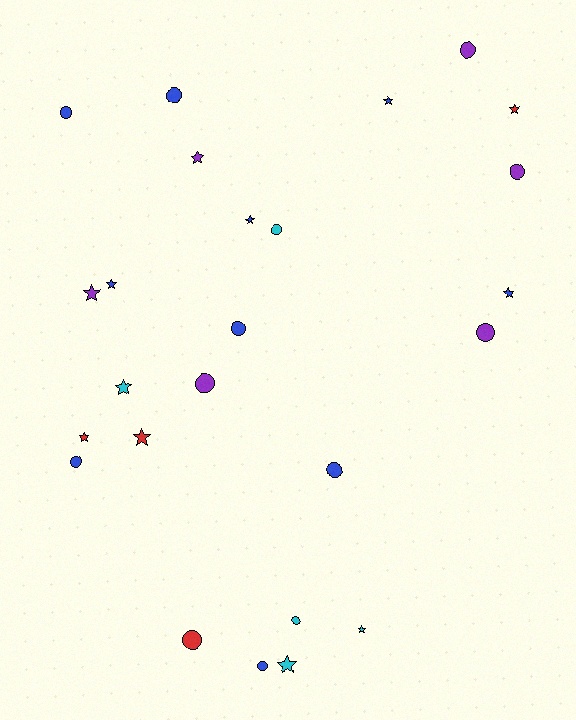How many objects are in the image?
There are 25 objects.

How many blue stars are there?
There are 4 blue stars.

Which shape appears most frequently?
Circle, with 13 objects.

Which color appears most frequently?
Blue, with 10 objects.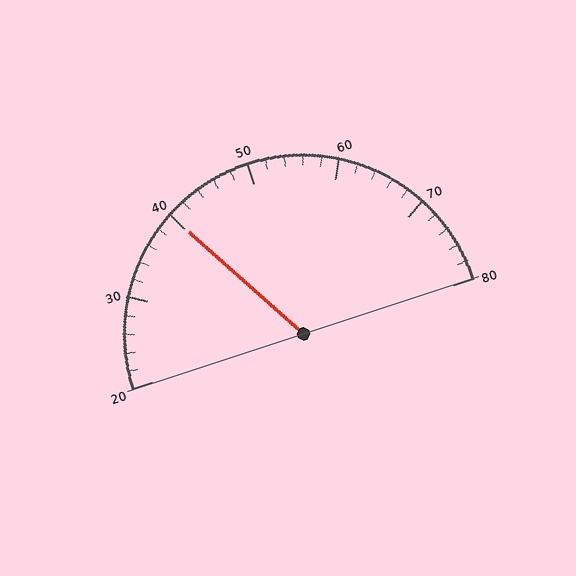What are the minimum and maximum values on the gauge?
The gauge ranges from 20 to 80.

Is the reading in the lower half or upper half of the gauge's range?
The reading is in the lower half of the range (20 to 80).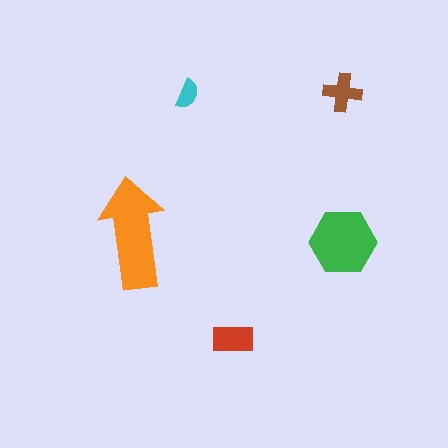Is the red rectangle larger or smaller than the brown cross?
Larger.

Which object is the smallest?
The cyan semicircle.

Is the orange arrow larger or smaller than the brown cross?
Larger.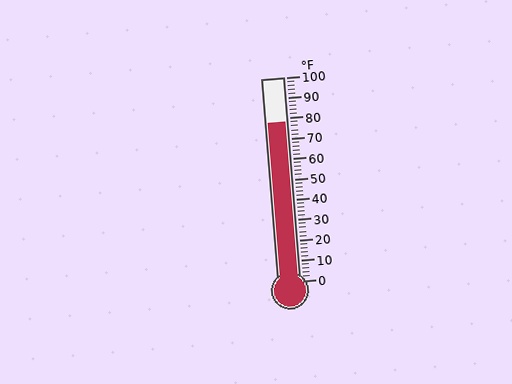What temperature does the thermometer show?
The thermometer shows approximately 78°F.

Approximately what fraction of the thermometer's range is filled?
The thermometer is filled to approximately 80% of its range.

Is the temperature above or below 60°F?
The temperature is above 60°F.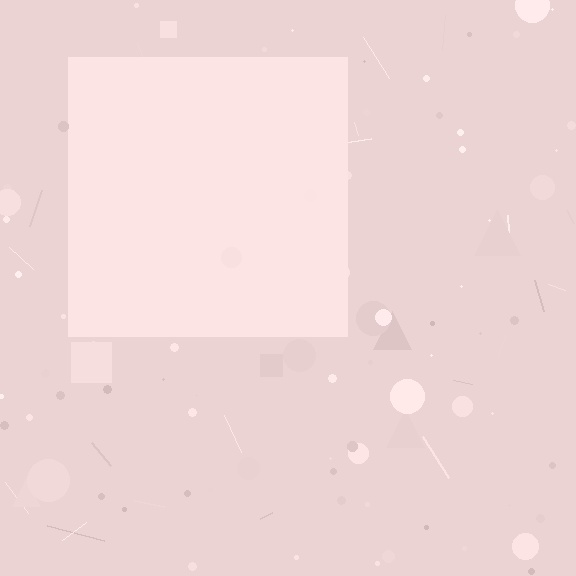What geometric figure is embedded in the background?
A square is embedded in the background.